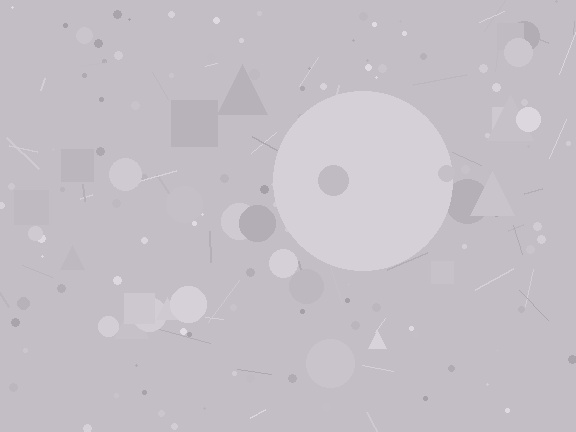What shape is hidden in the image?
A circle is hidden in the image.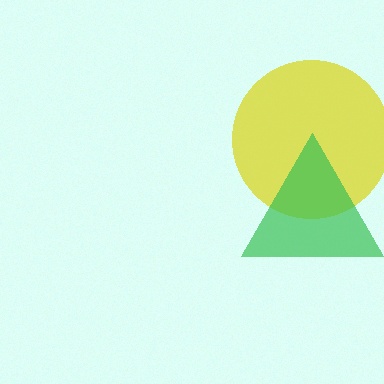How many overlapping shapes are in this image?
There are 2 overlapping shapes in the image.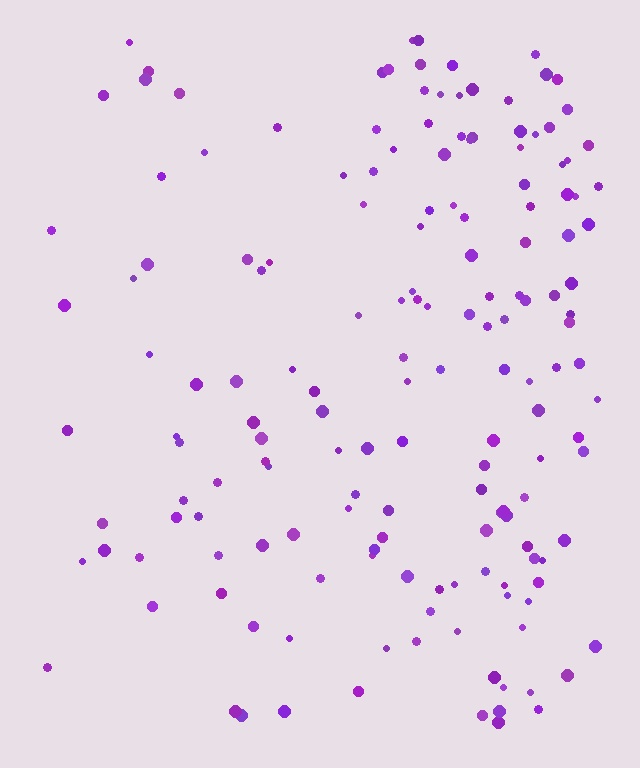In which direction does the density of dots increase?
From left to right, with the right side densest.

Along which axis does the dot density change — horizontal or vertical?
Horizontal.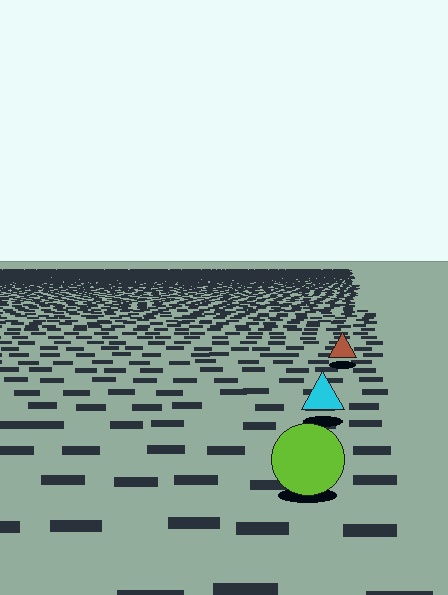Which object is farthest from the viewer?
The brown triangle is farthest from the viewer. It appears smaller and the ground texture around it is denser.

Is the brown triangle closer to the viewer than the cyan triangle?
No. The cyan triangle is closer — you can tell from the texture gradient: the ground texture is coarser near it.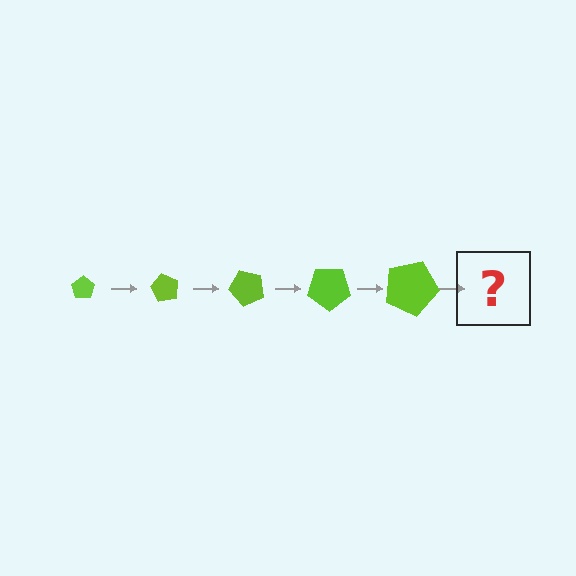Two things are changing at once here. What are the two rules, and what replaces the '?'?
The two rules are that the pentagon grows larger each step and it rotates 60 degrees each step. The '?' should be a pentagon, larger than the previous one and rotated 300 degrees from the start.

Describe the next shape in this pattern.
It should be a pentagon, larger than the previous one and rotated 300 degrees from the start.